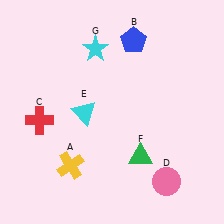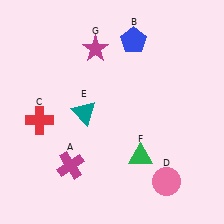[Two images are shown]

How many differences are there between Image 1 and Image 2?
There are 3 differences between the two images.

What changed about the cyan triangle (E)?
In Image 1, E is cyan. In Image 2, it changed to teal.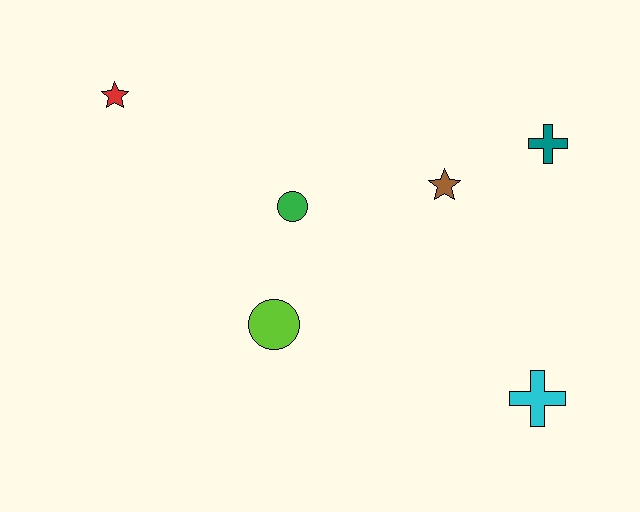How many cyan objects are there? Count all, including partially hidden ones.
There is 1 cyan object.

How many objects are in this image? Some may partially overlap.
There are 6 objects.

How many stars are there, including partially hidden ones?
There are 2 stars.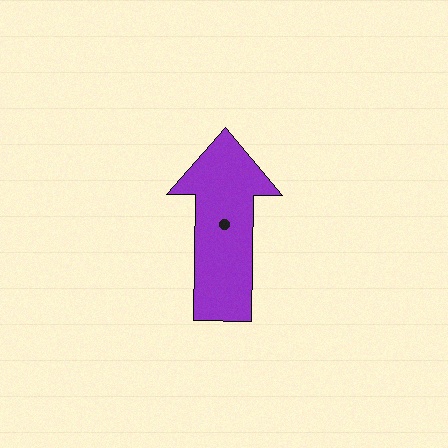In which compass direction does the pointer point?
North.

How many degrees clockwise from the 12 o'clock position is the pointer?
Approximately 1 degrees.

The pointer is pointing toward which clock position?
Roughly 12 o'clock.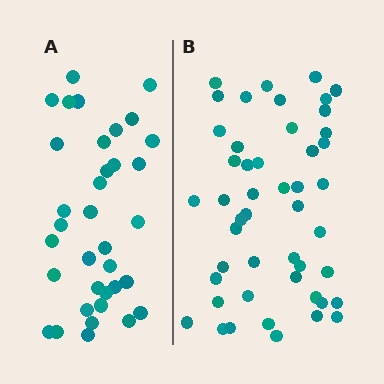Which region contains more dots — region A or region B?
Region B (the right region) has more dots.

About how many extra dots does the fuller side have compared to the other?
Region B has approximately 15 more dots than region A.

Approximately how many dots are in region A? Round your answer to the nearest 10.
About 40 dots. (The exact count is 35, which rounds to 40.)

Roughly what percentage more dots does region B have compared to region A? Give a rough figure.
About 35% more.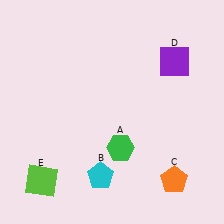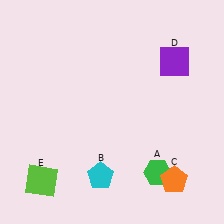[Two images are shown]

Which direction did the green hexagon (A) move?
The green hexagon (A) moved right.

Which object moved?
The green hexagon (A) moved right.